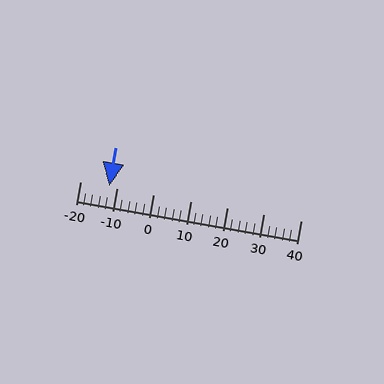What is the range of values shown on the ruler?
The ruler shows values from -20 to 40.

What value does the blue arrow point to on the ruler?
The blue arrow points to approximately -12.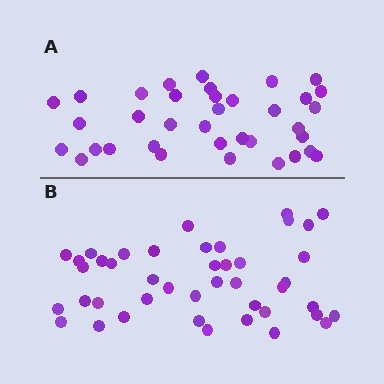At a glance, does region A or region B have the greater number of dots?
Region B (the bottom region) has more dots.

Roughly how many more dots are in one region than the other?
Region B has roughly 8 or so more dots than region A.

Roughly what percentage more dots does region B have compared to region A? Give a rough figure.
About 20% more.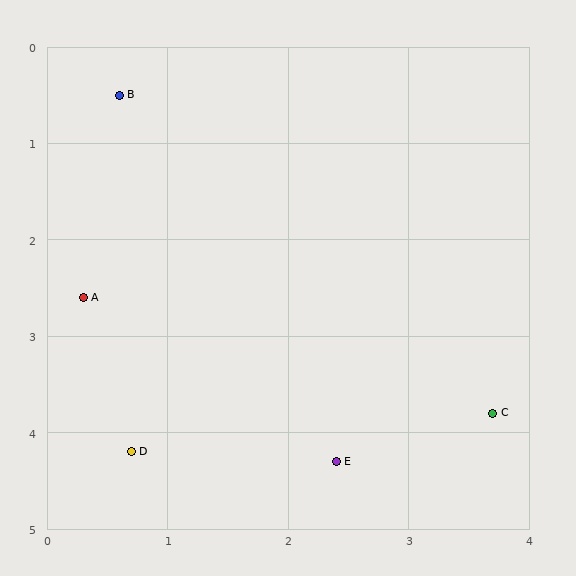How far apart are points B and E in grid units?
Points B and E are about 4.2 grid units apart.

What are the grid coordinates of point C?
Point C is at approximately (3.7, 3.8).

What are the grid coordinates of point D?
Point D is at approximately (0.7, 4.2).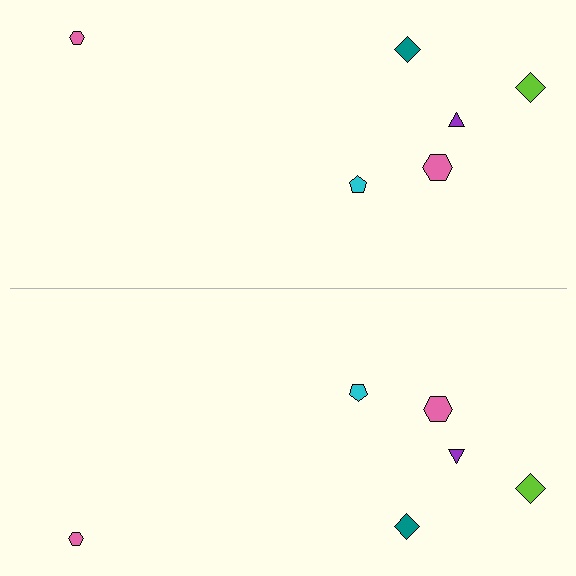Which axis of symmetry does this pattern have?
The pattern has a horizontal axis of symmetry running through the center of the image.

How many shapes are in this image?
There are 12 shapes in this image.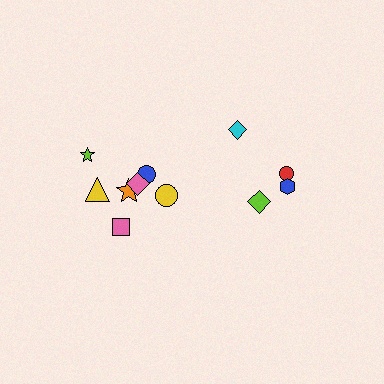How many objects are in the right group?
There are 4 objects.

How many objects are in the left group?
There are 7 objects.